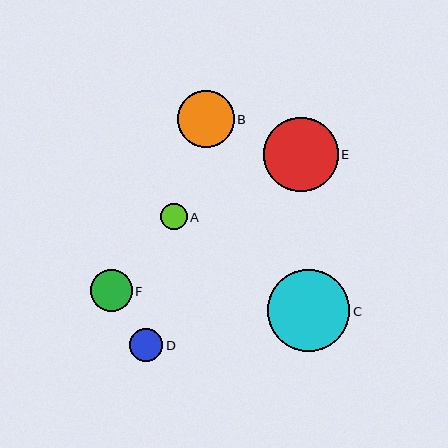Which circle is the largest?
Circle C is the largest with a size of approximately 82 pixels.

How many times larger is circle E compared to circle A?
Circle E is approximately 2.8 times the size of circle A.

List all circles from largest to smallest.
From largest to smallest: C, E, B, F, D, A.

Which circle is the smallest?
Circle A is the smallest with a size of approximately 26 pixels.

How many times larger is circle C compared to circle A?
Circle C is approximately 3.1 times the size of circle A.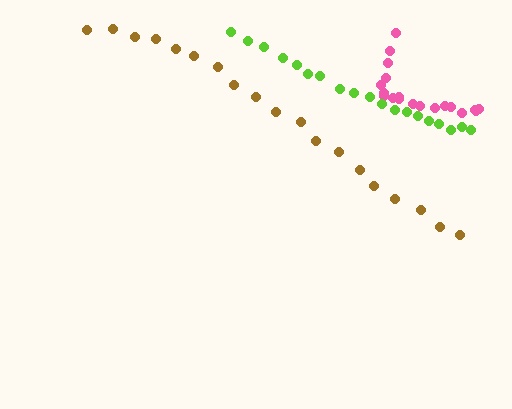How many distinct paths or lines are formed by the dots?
There are 3 distinct paths.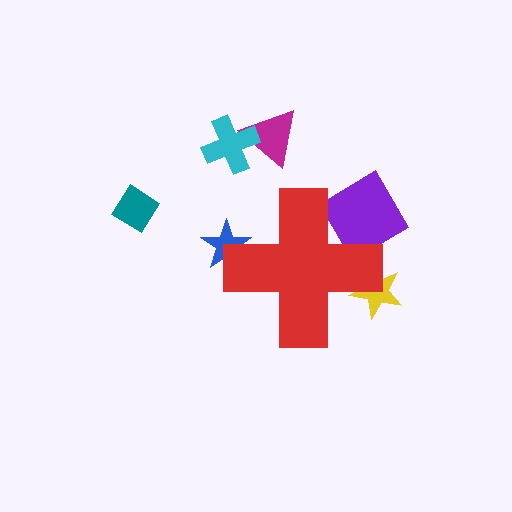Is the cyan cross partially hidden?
No, the cyan cross is fully visible.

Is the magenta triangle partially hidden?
No, the magenta triangle is fully visible.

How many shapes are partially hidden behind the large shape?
3 shapes are partially hidden.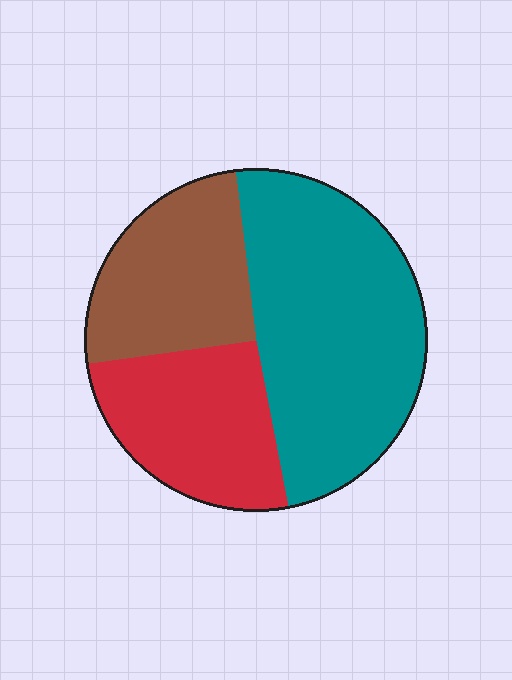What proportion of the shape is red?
Red covers about 25% of the shape.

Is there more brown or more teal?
Teal.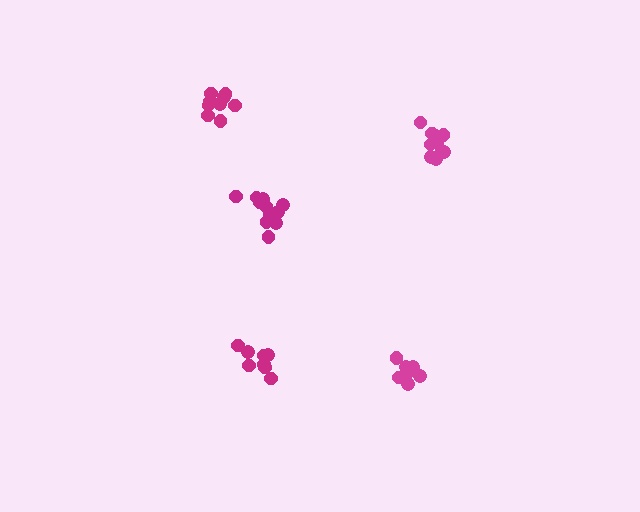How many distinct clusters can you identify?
There are 5 distinct clusters.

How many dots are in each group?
Group 1: 10 dots, Group 2: 11 dots, Group 3: 8 dots, Group 4: 8 dots, Group 5: 12 dots (49 total).